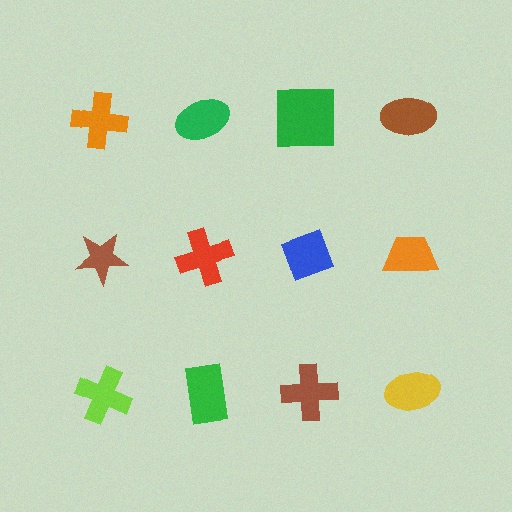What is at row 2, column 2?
A red cross.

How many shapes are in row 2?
4 shapes.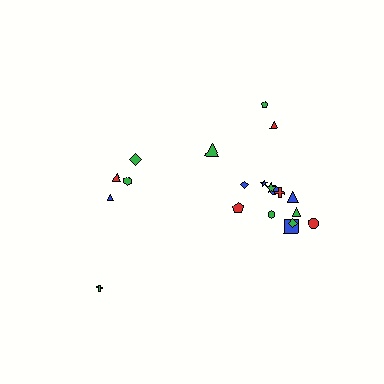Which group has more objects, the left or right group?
The right group.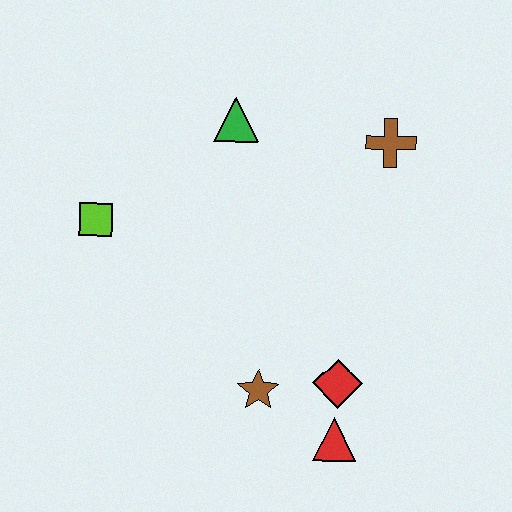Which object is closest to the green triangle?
The brown cross is closest to the green triangle.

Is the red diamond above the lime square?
No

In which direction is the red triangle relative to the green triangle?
The red triangle is below the green triangle.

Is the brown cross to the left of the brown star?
No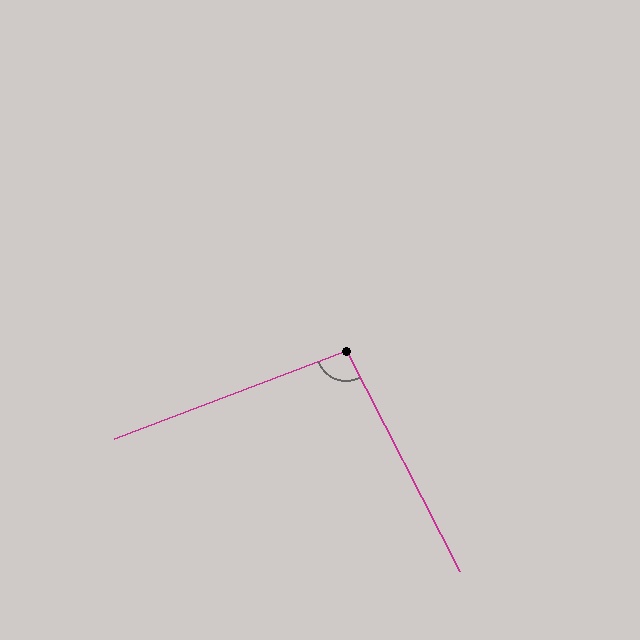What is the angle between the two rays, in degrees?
Approximately 97 degrees.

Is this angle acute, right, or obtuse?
It is obtuse.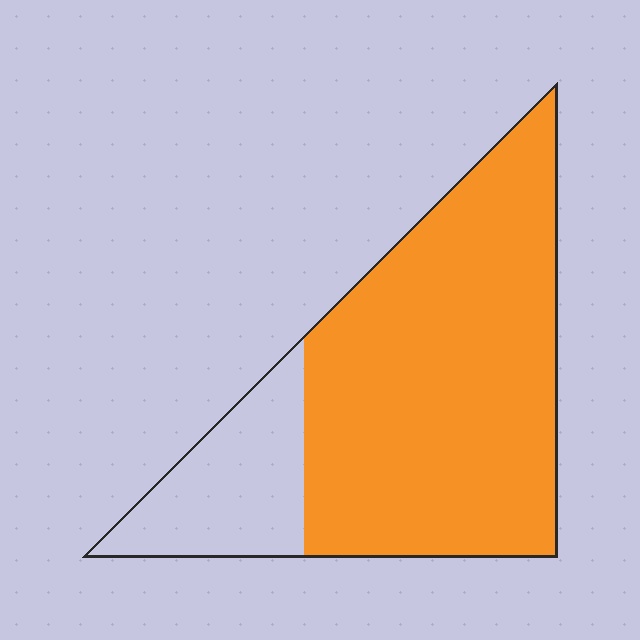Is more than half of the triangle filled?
Yes.